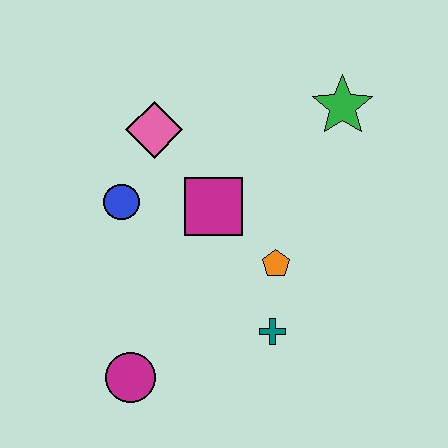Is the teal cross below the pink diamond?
Yes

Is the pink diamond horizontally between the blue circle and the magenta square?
Yes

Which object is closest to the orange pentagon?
The teal cross is closest to the orange pentagon.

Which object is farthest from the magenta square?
The magenta circle is farthest from the magenta square.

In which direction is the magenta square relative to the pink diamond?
The magenta square is below the pink diamond.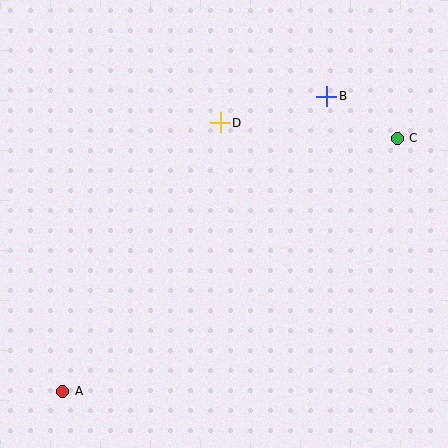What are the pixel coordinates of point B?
Point B is at (327, 96).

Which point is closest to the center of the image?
Point D at (220, 123) is closest to the center.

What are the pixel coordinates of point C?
Point C is at (397, 138).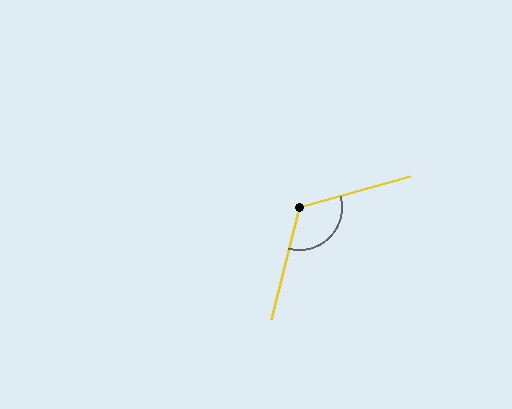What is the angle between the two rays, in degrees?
Approximately 120 degrees.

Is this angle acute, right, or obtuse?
It is obtuse.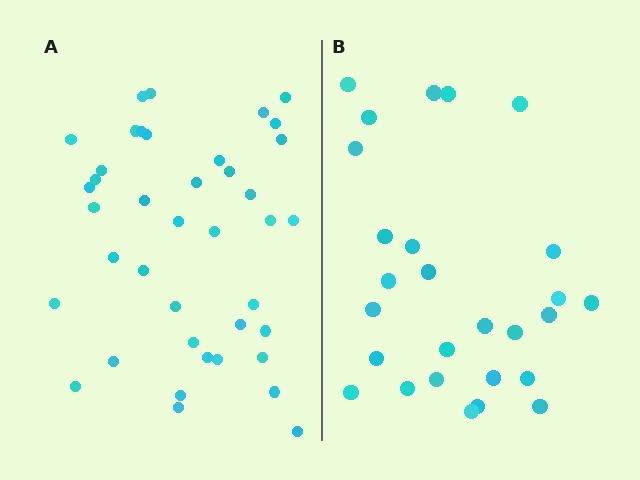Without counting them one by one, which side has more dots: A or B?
Region A (the left region) has more dots.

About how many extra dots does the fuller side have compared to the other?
Region A has approximately 15 more dots than region B.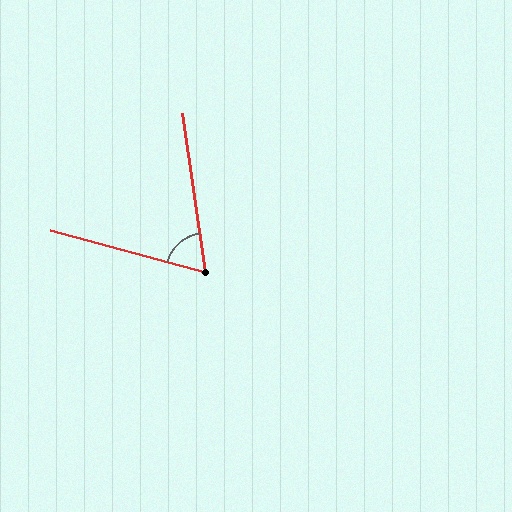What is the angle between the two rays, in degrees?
Approximately 66 degrees.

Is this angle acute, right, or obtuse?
It is acute.